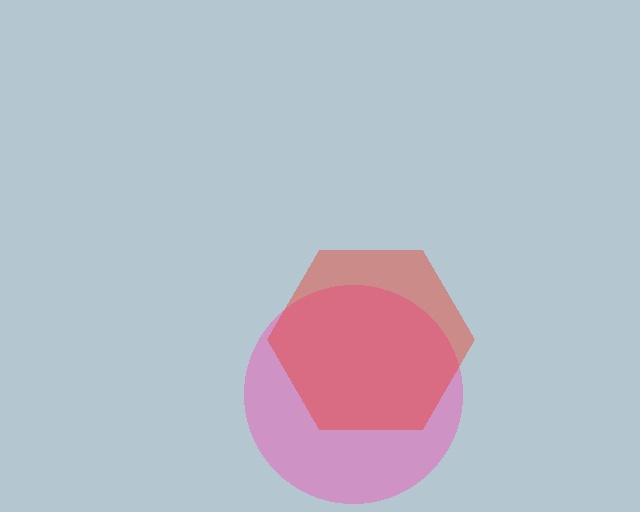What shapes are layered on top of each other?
The layered shapes are: a pink circle, a red hexagon.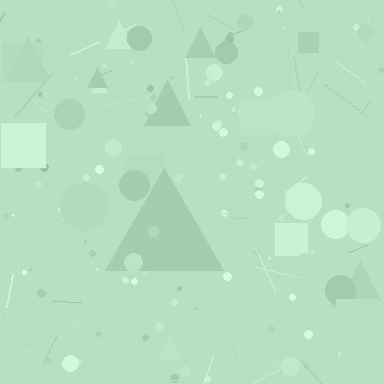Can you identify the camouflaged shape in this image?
The camouflaged shape is a triangle.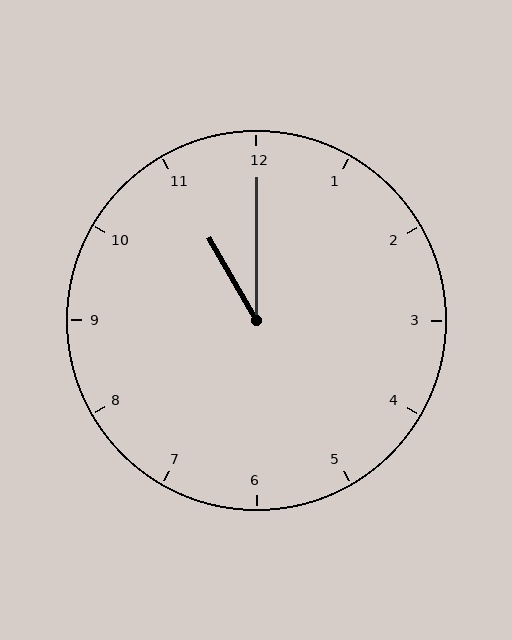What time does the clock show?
11:00.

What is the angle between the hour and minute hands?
Approximately 30 degrees.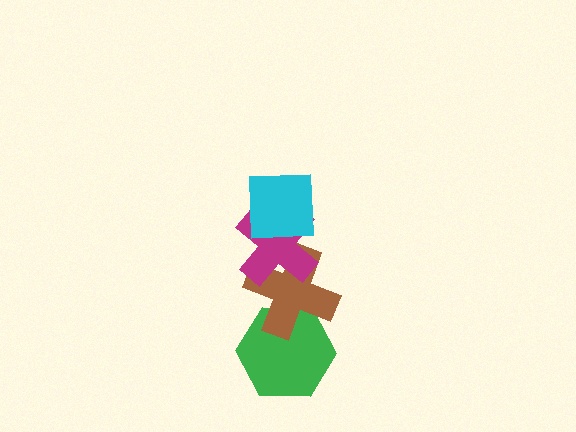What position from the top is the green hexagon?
The green hexagon is 4th from the top.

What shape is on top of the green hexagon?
The brown cross is on top of the green hexagon.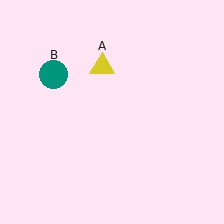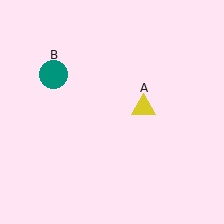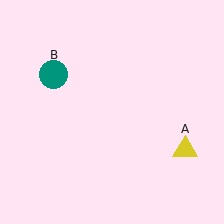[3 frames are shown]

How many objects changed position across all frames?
1 object changed position: yellow triangle (object A).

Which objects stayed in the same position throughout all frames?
Teal circle (object B) remained stationary.